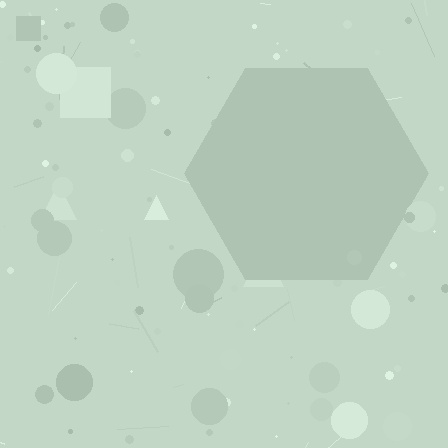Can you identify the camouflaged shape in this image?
The camouflaged shape is a hexagon.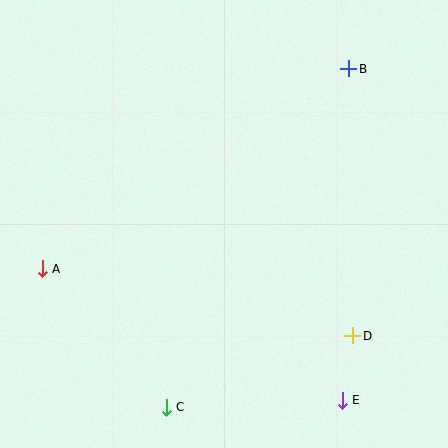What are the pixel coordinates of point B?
Point B is at (349, 69).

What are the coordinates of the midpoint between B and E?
The midpoint between B and E is at (346, 235).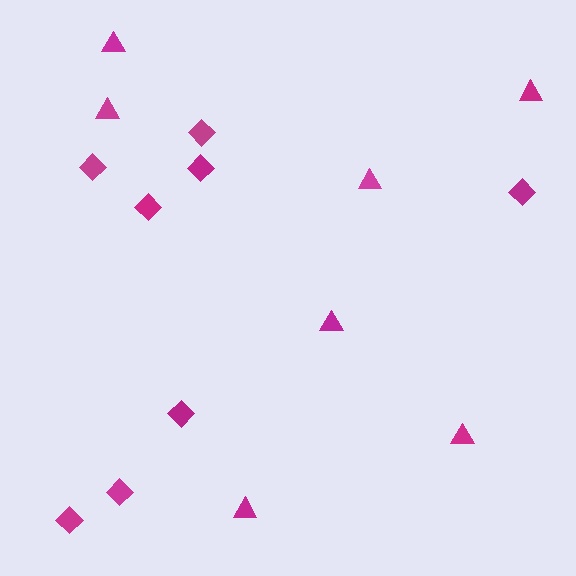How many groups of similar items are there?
There are 2 groups: one group of diamonds (8) and one group of triangles (7).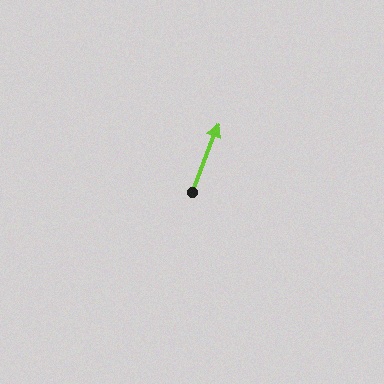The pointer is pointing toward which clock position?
Roughly 1 o'clock.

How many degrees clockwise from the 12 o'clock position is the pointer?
Approximately 21 degrees.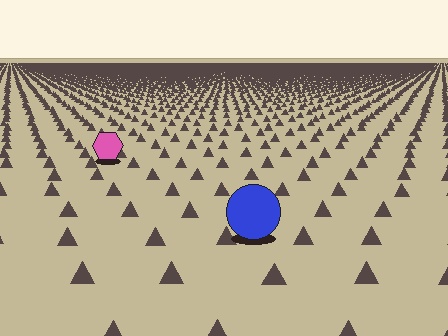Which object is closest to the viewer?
The blue circle is closest. The texture marks near it are larger and more spread out.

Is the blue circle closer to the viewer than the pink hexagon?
Yes. The blue circle is closer — you can tell from the texture gradient: the ground texture is coarser near it.